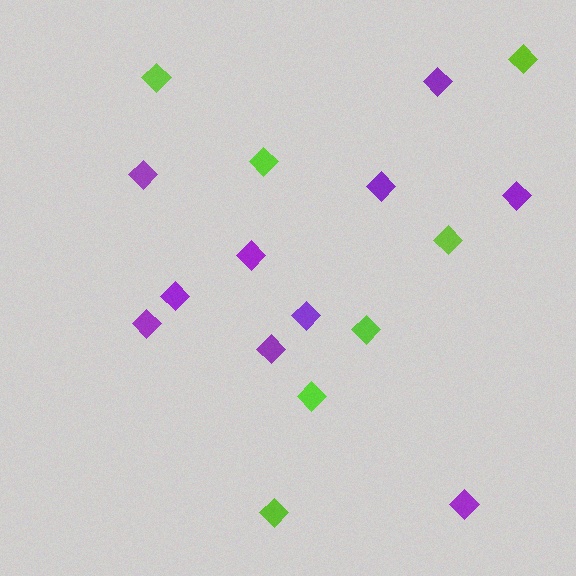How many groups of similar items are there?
There are 2 groups: one group of lime diamonds (7) and one group of purple diamonds (10).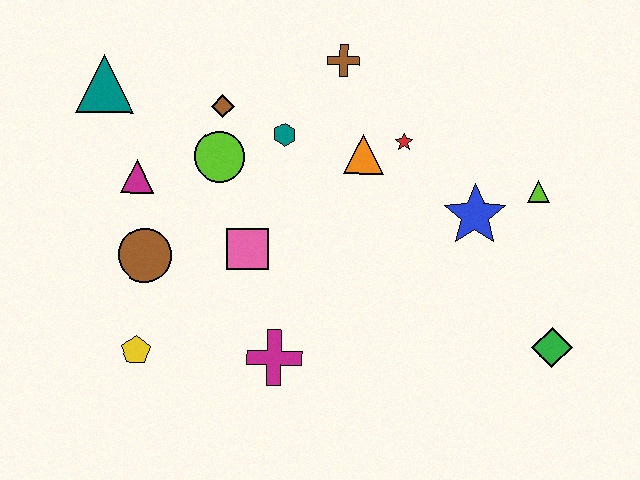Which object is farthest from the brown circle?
The green diamond is farthest from the brown circle.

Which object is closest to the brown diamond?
The lime circle is closest to the brown diamond.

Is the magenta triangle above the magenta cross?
Yes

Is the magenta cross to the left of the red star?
Yes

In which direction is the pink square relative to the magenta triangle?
The pink square is to the right of the magenta triangle.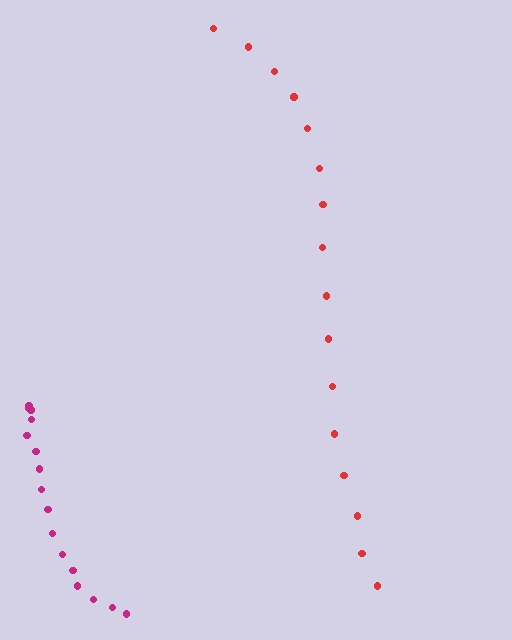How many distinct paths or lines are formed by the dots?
There are 2 distinct paths.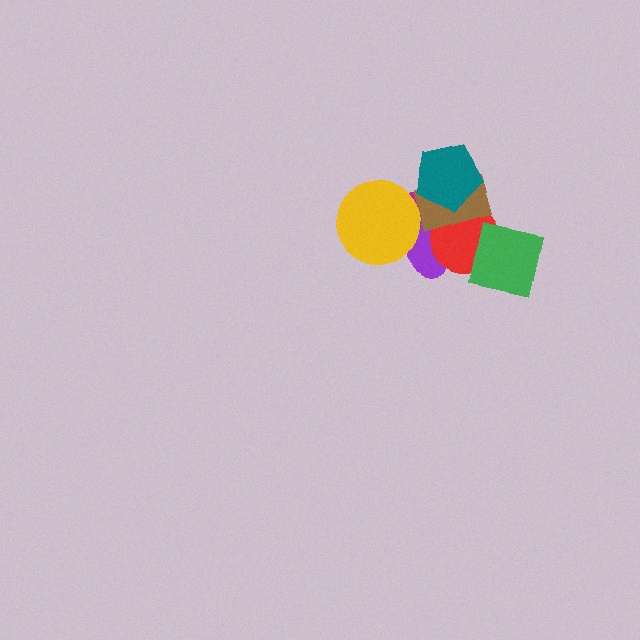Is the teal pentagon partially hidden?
No, no other shape covers it.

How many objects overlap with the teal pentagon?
2 objects overlap with the teal pentagon.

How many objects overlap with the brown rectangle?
4 objects overlap with the brown rectangle.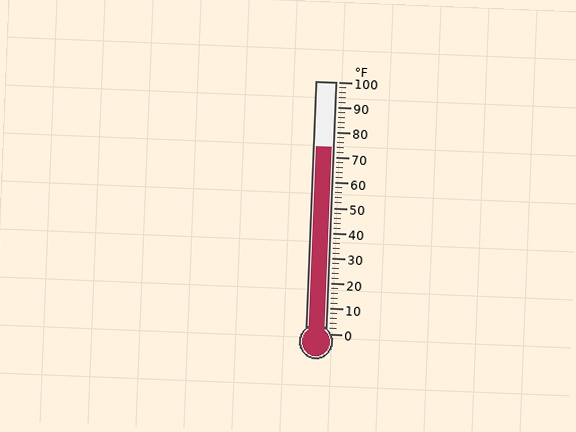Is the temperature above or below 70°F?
The temperature is above 70°F.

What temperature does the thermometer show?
The thermometer shows approximately 74°F.